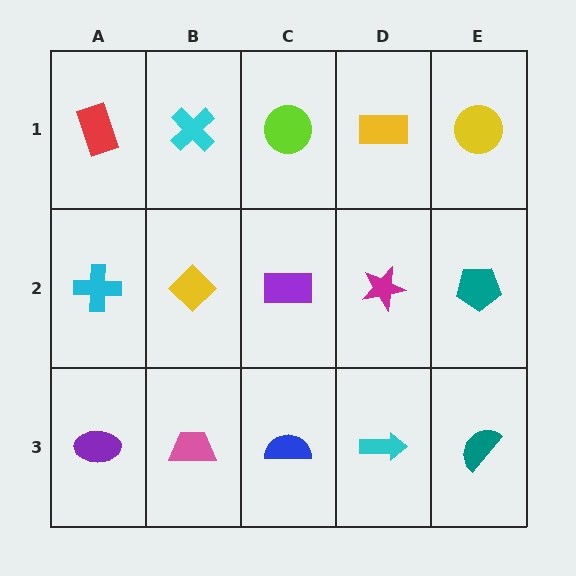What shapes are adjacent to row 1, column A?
A cyan cross (row 2, column A), a cyan cross (row 1, column B).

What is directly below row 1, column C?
A purple rectangle.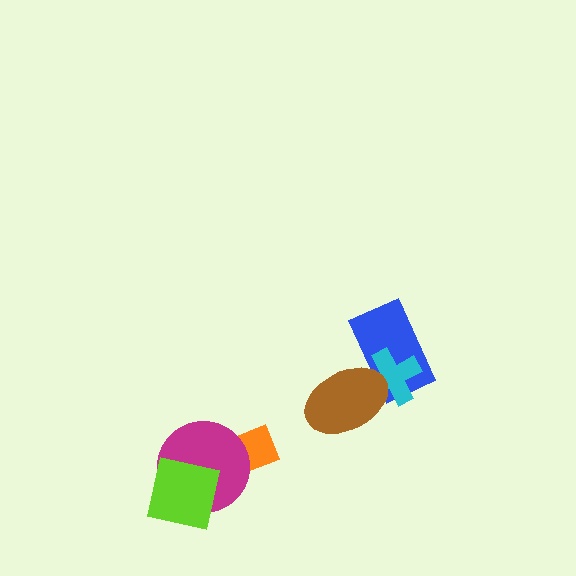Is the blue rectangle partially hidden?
Yes, it is partially covered by another shape.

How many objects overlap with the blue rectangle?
2 objects overlap with the blue rectangle.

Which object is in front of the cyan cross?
The brown ellipse is in front of the cyan cross.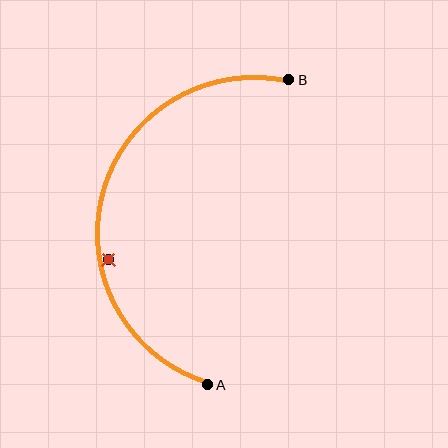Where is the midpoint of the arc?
The arc midpoint is the point on the curve farthest from the straight line joining A and B. It sits to the left of that line.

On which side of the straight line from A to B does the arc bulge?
The arc bulges to the left of the straight line connecting A and B.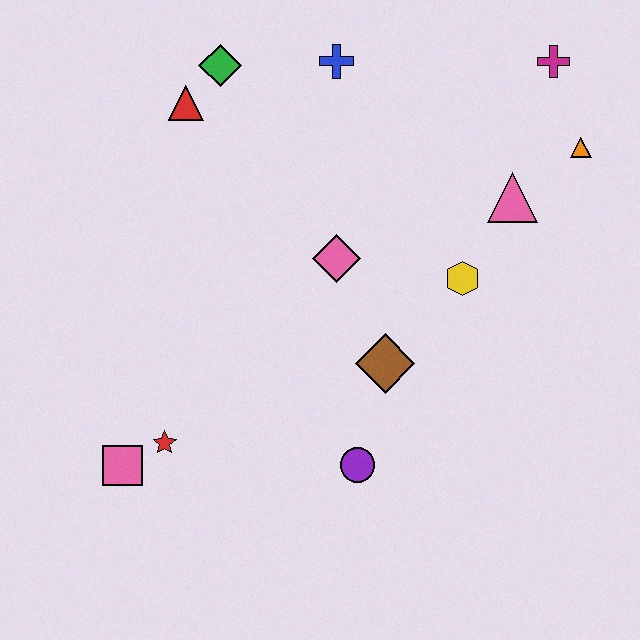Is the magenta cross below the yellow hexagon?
No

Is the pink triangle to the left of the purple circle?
No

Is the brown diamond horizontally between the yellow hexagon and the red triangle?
Yes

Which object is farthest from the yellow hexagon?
The pink square is farthest from the yellow hexagon.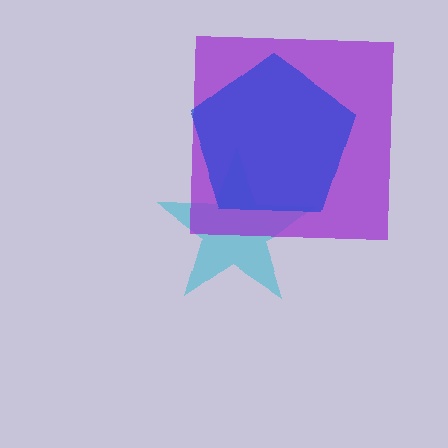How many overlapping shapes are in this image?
There are 3 overlapping shapes in the image.